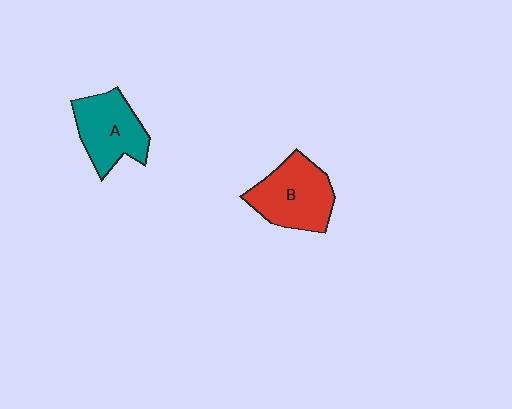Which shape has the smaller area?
Shape A (teal).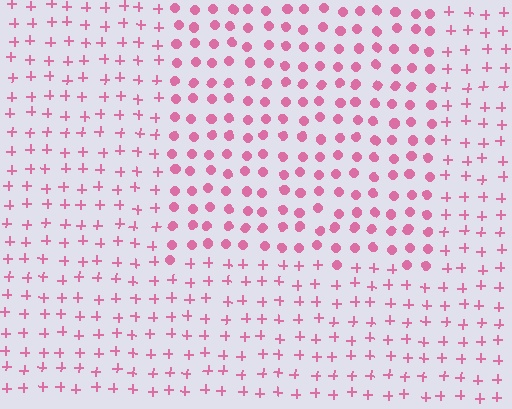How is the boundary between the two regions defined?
The boundary is defined by a change in element shape: circles inside vs. plus signs outside. All elements share the same color and spacing.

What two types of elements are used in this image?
The image uses circles inside the rectangle region and plus signs outside it.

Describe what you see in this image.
The image is filled with small pink elements arranged in a uniform grid. A rectangle-shaped region contains circles, while the surrounding area contains plus signs. The boundary is defined purely by the change in element shape.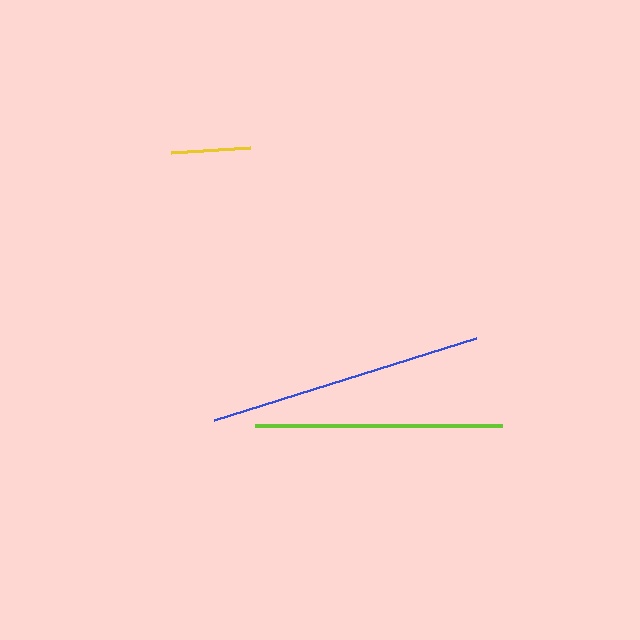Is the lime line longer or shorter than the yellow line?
The lime line is longer than the yellow line.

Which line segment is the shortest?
The yellow line is the shortest at approximately 79 pixels.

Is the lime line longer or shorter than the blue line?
The blue line is longer than the lime line.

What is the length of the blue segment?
The blue segment is approximately 274 pixels long.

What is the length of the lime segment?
The lime segment is approximately 246 pixels long.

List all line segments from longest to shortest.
From longest to shortest: blue, lime, yellow.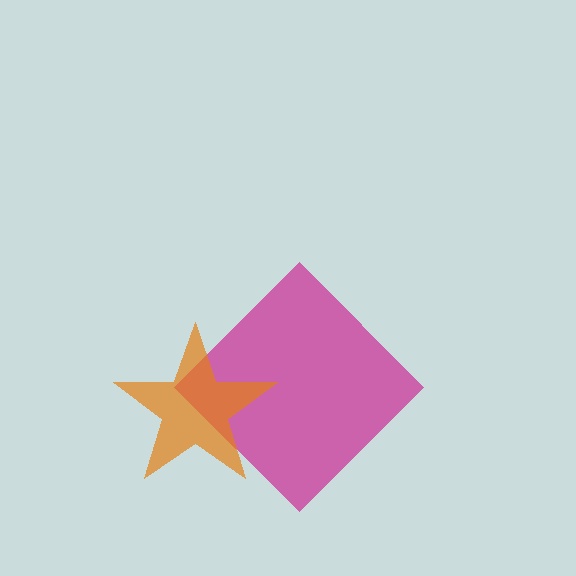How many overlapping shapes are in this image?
There are 2 overlapping shapes in the image.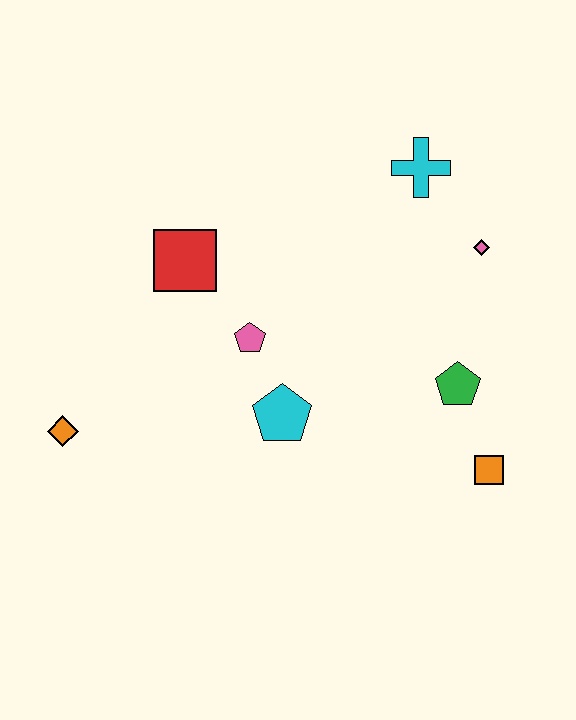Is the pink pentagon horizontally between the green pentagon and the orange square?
No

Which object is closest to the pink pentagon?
The cyan pentagon is closest to the pink pentagon.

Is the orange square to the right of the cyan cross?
Yes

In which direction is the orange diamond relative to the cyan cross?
The orange diamond is to the left of the cyan cross.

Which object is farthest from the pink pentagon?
The orange square is farthest from the pink pentagon.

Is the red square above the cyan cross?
No